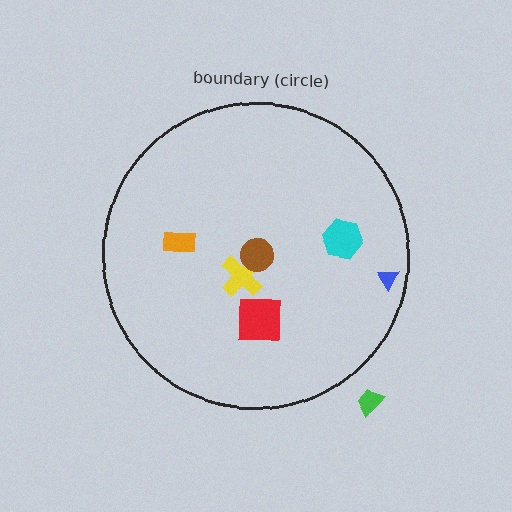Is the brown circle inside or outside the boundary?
Inside.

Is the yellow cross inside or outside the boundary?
Inside.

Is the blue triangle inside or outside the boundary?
Inside.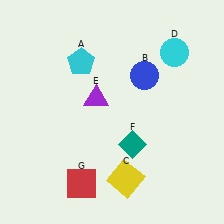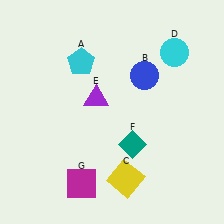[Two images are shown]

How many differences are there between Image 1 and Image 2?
There is 1 difference between the two images.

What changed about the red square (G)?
In Image 1, G is red. In Image 2, it changed to magenta.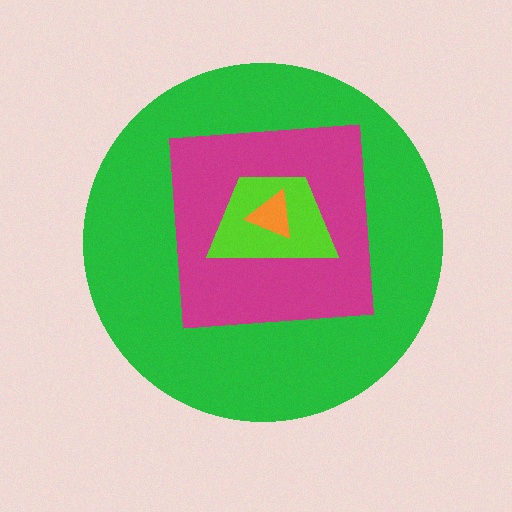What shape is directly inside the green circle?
The magenta square.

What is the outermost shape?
The green circle.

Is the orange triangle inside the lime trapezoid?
Yes.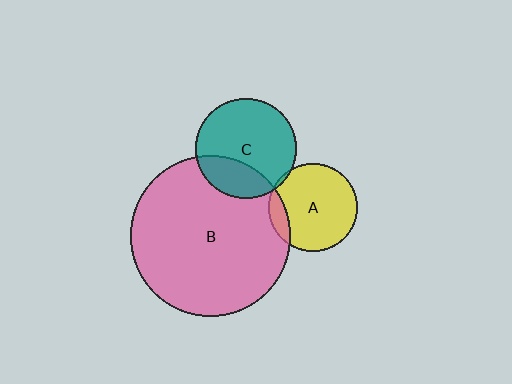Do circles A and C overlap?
Yes.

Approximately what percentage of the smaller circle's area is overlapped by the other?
Approximately 5%.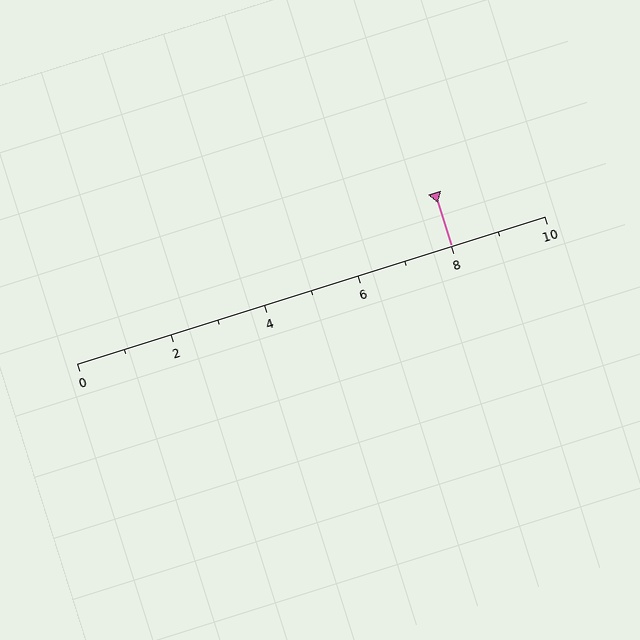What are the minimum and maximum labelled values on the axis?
The axis runs from 0 to 10.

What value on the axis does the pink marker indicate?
The marker indicates approximately 8.